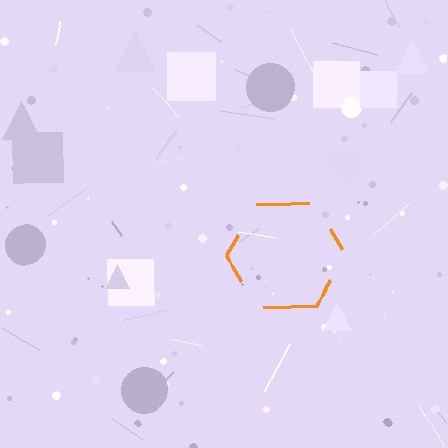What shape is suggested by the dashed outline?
The dashed outline suggests a hexagon.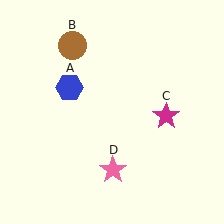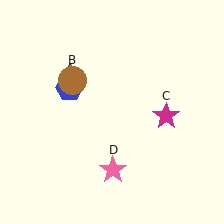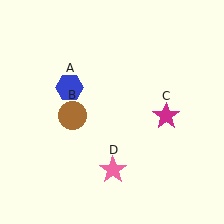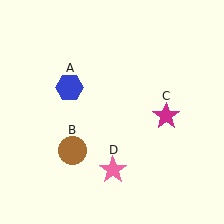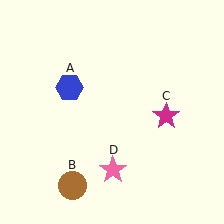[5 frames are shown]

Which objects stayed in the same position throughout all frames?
Blue hexagon (object A) and magenta star (object C) and pink star (object D) remained stationary.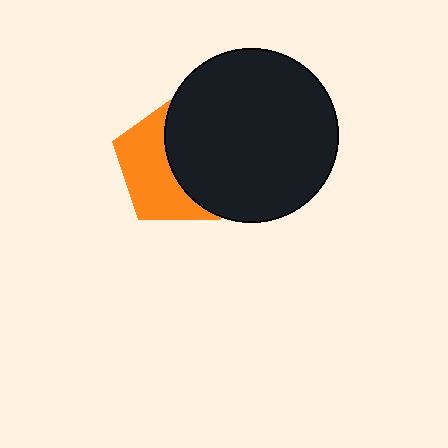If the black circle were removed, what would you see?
You would see the complete orange pentagon.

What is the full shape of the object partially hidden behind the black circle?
The partially hidden object is an orange pentagon.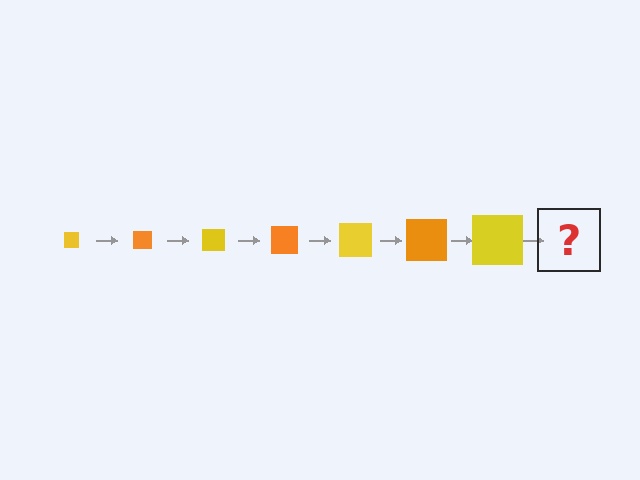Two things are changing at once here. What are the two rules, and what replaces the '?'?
The two rules are that the square grows larger each step and the color cycles through yellow and orange. The '?' should be an orange square, larger than the previous one.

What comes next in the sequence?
The next element should be an orange square, larger than the previous one.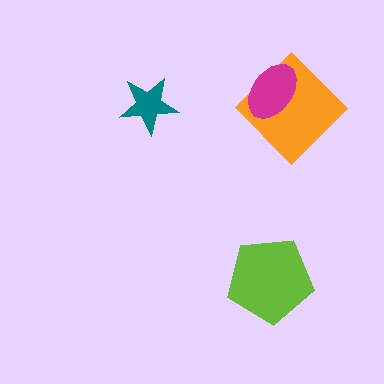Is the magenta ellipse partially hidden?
No, no other shape covers it.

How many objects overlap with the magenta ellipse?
1 object overlaps with the magenta ellipse.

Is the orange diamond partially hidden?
Yes, it is partially covered by another shape.